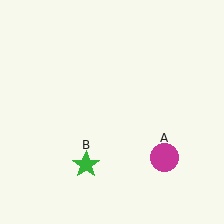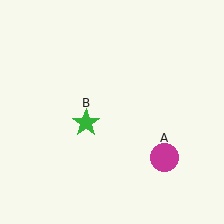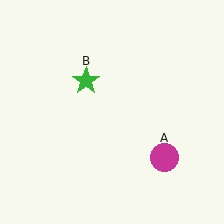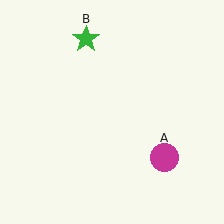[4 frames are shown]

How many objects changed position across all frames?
1 object changed position: green star (object B).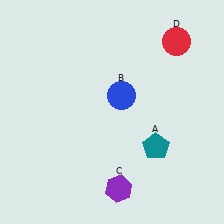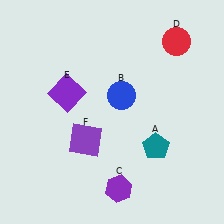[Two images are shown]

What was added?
A purple square (E), a purple square (F) were added in Image 2.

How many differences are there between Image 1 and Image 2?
There are 2 differences between the two images.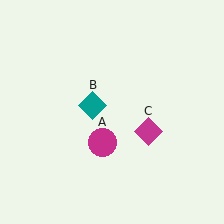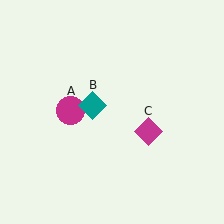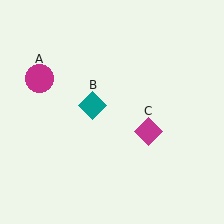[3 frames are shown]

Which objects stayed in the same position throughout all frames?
Teal diamond (object B) and magenta diamond (object C) remained stationary.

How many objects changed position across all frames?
1 object changed position: magenta circle (object A).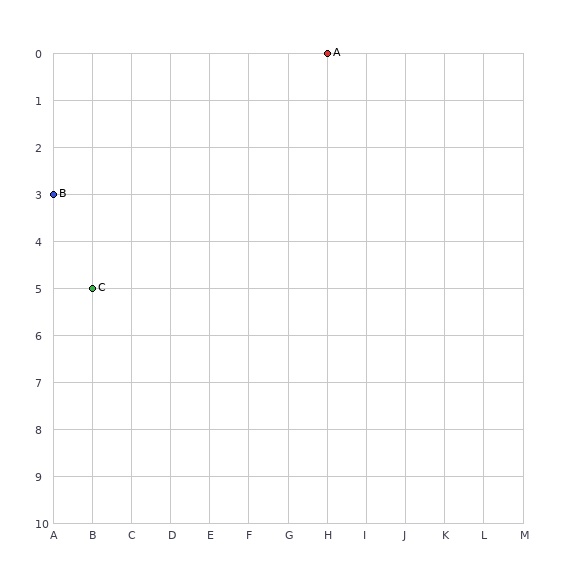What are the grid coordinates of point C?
Point C is at grid coordinates (B, 5).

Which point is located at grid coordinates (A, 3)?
Point B is at (A, 3).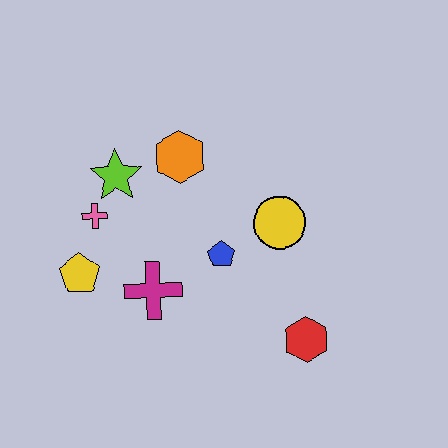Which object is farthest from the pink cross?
The red hexagon is farthest from the pink cross.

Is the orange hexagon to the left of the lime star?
No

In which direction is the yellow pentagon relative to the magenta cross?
The yellow pentagon is to the left of the magenta cross.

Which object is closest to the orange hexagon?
The lime star is closest to the orange hexagon.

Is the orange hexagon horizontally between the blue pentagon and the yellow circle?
No